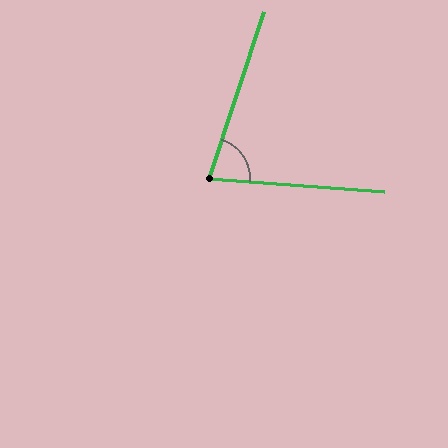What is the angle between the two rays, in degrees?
Approximately 76 degrees.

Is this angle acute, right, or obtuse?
It is acute.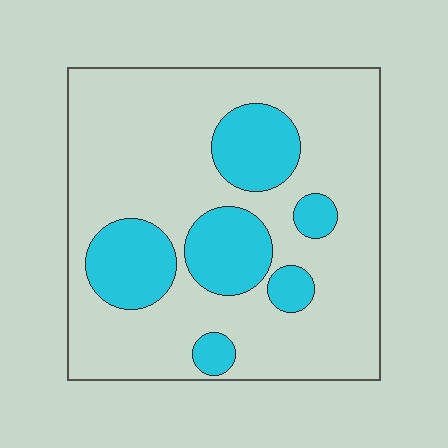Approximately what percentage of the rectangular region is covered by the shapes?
Approximately 25%.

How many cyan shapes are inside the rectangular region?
6.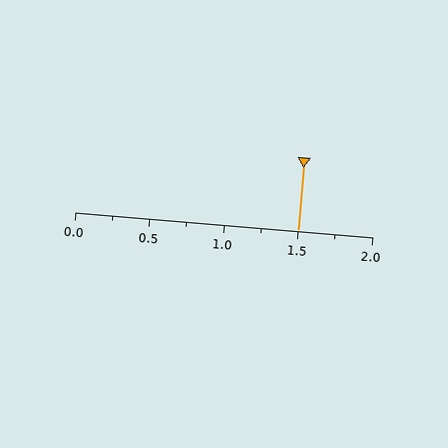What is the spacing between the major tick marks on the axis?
The major ticks are spaced 0.5 apart.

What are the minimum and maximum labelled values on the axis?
The axis runs from 0.0 to 2.0.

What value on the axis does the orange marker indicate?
The marker indicates approximately 1.5.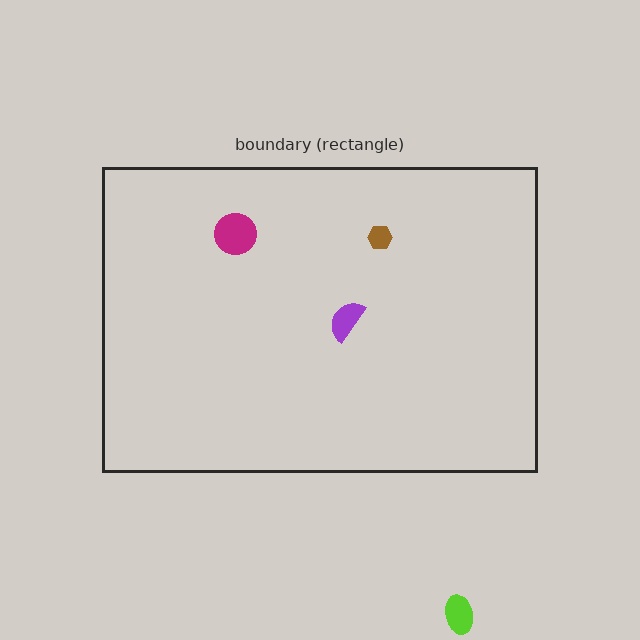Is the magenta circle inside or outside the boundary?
Inside.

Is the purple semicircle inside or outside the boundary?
Inside.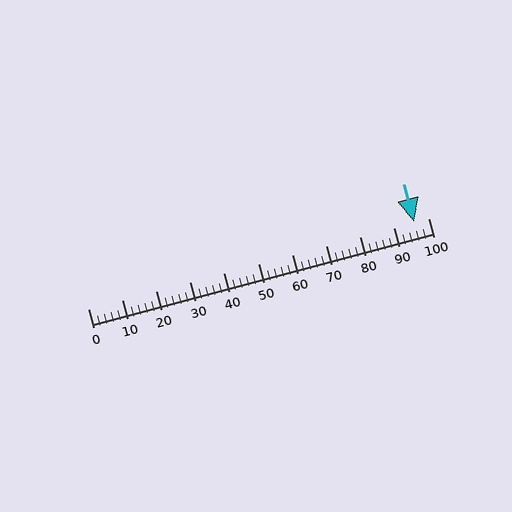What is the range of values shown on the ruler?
The ruler shows values from 0 to 100.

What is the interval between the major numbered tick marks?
The major tick marks are spaced 10 units apart.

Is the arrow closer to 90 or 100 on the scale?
The arrow is closer to 100.